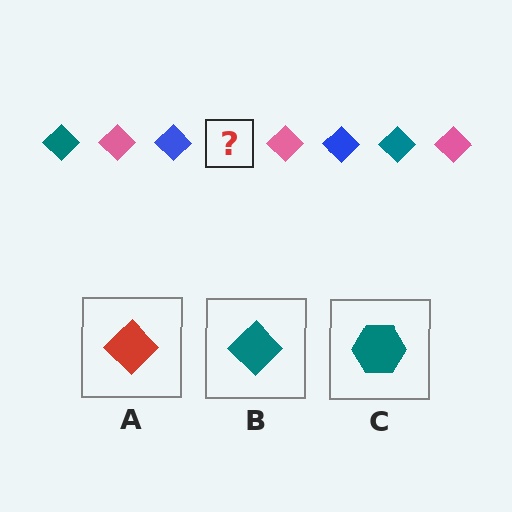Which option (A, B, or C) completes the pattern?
B.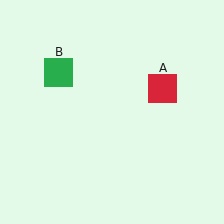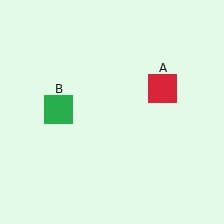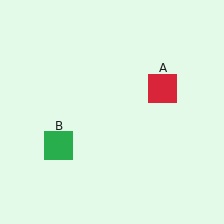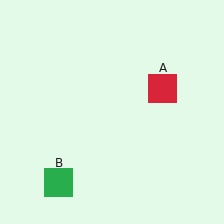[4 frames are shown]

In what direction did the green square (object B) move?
The green square (object B) moved down.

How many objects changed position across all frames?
1 object changed position: green square (object B).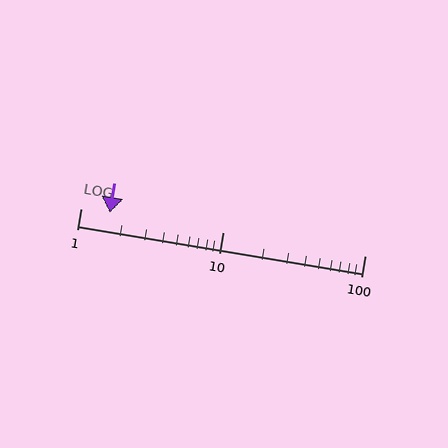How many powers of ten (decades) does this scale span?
The scale spans 2 decades, from 1 to 100.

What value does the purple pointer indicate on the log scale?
The pointer indicates approximately 1.6.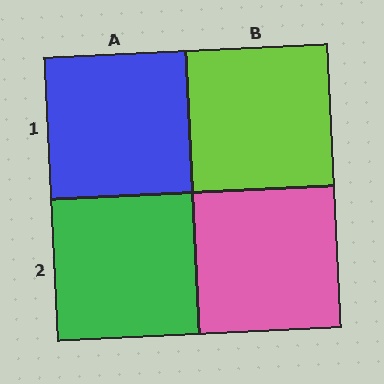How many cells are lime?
1 cell is lime.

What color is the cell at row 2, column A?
Green.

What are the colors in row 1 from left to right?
Blue, lime.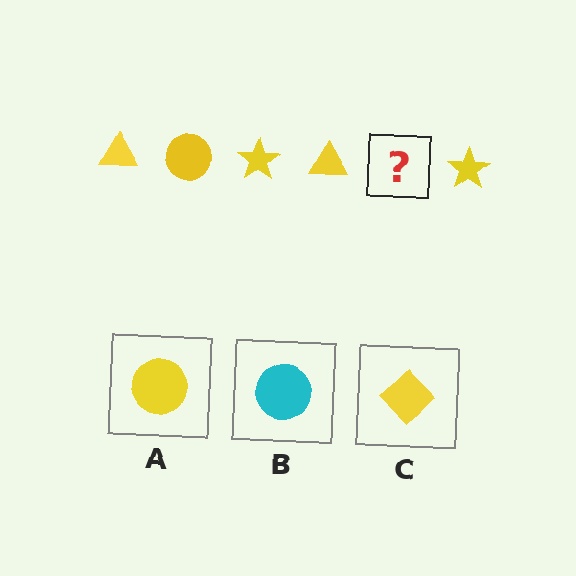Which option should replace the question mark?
Option A.